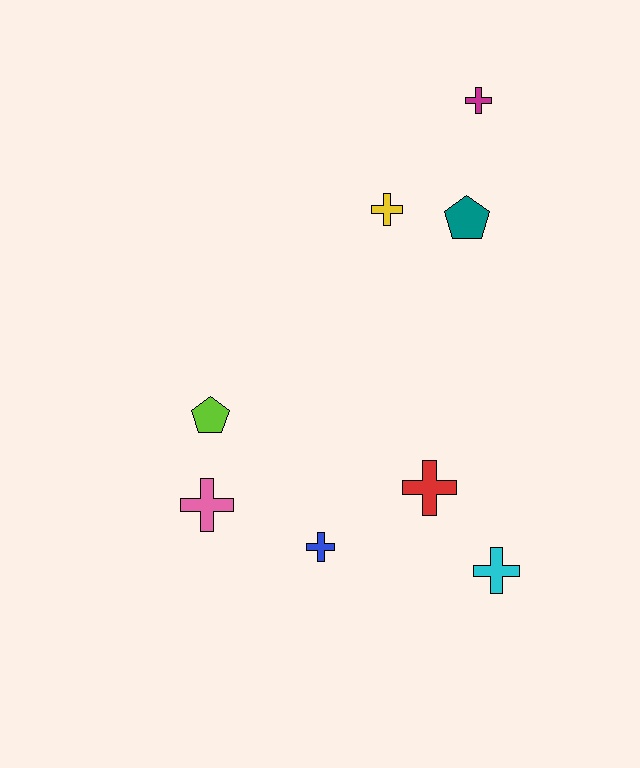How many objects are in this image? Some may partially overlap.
There are 8 objects.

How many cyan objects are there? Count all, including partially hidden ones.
There is 1 cyan object.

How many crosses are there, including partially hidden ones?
There are 6 crosses.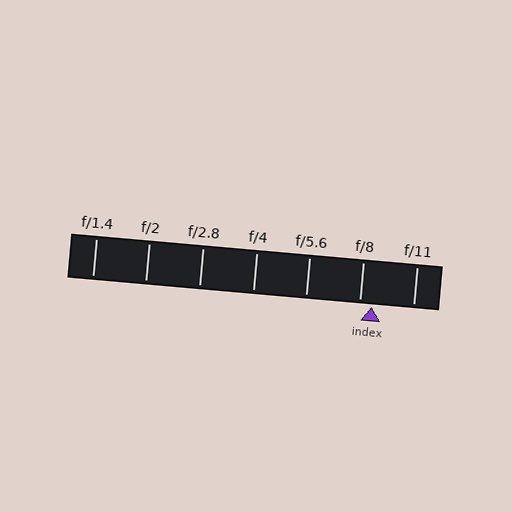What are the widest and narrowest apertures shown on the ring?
The widest aperture shown is f/1.4 and the narrowest is f/11.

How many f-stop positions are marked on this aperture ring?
There are 7 f-stop positions marked.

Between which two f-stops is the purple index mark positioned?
The index mark is between f/8 and f/11.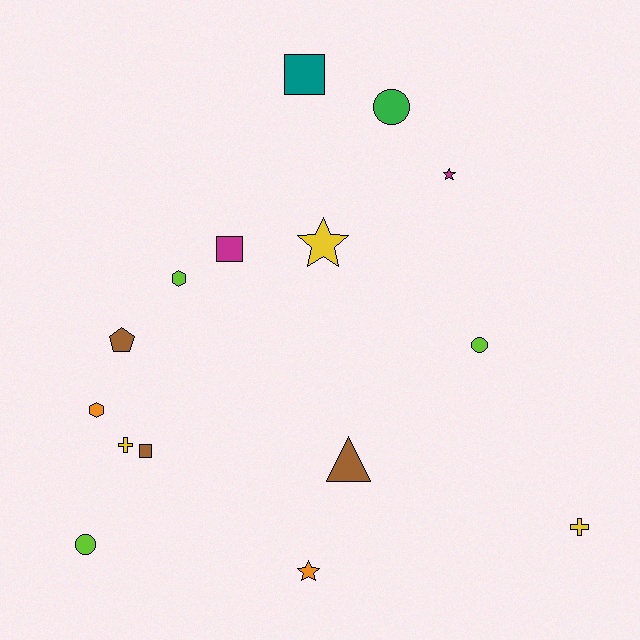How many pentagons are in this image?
There is 1 pentagon.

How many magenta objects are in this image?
There are 2 magenta objects.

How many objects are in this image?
There are 15 objects.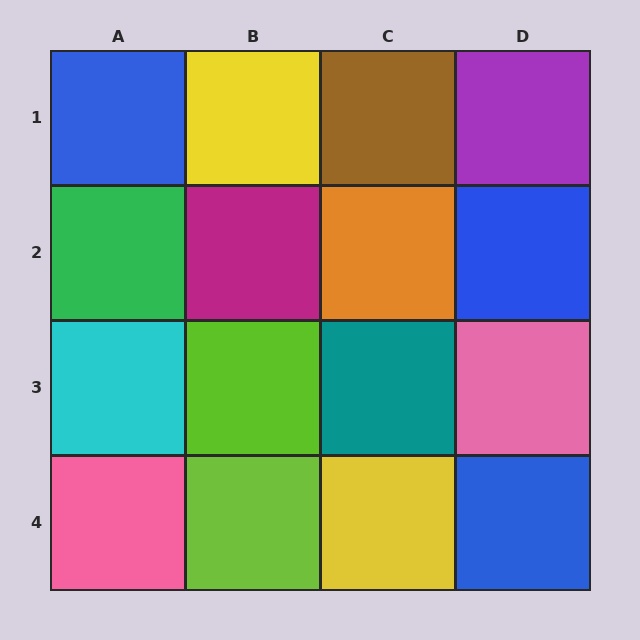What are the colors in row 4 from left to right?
Pink, lime, yellow, blue.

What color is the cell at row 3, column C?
Teal.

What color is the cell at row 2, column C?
Orange.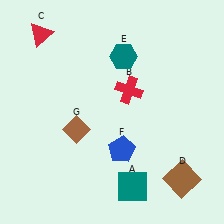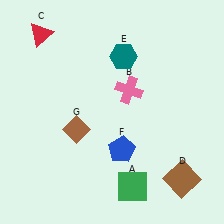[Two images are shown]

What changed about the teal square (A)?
In Image 1, A is teal. In Image 2, it changed to green.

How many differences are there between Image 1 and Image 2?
There are 2 differences between the two images.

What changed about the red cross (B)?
In Image 1, B is red. In Image 2, it changed to pink.